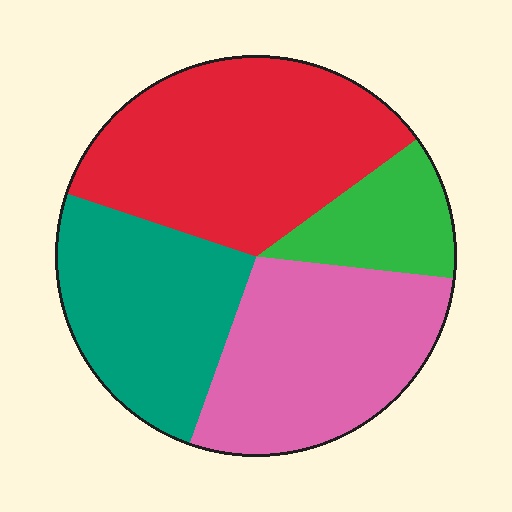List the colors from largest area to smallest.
From largest to smallest: red, pink, teal, green.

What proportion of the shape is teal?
Teal covers around 25% of the shape.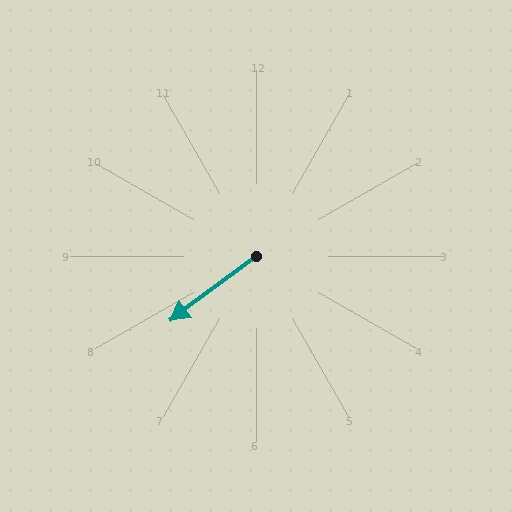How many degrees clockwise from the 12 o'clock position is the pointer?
Approximately 233 degrees.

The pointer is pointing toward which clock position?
Roughly 8 o'clock.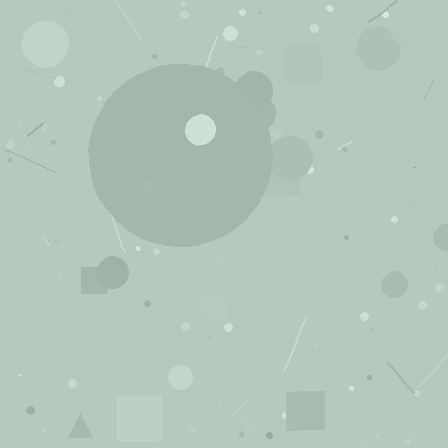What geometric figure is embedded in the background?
A circle is embedded in the background.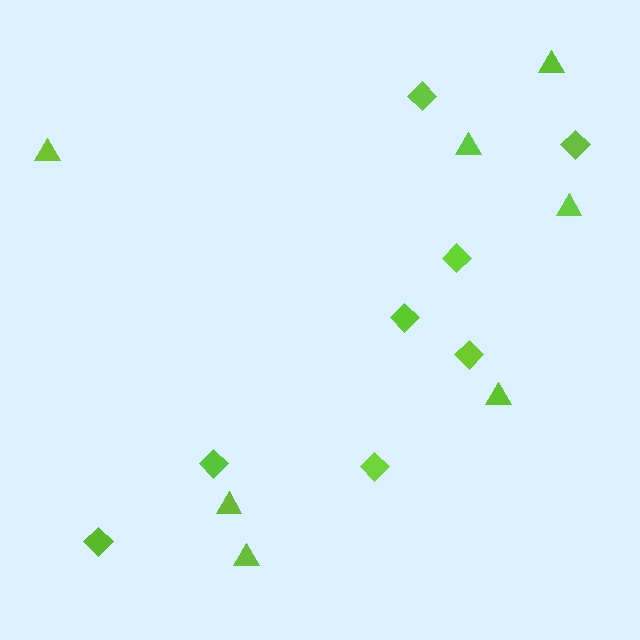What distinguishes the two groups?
There are 2 groups: one group of diamonds (8) and one group of triangles (7).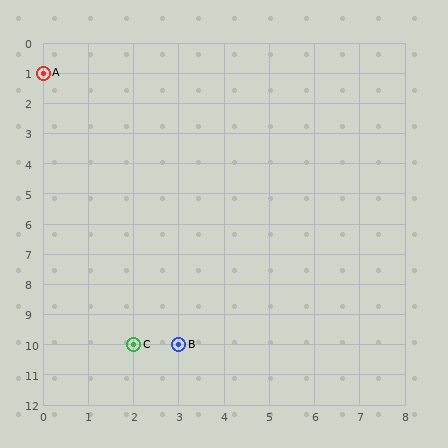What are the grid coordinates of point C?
Point C is at grid coordinates (2, 10).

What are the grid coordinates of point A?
Point A is at grid coordinates (0, 1).